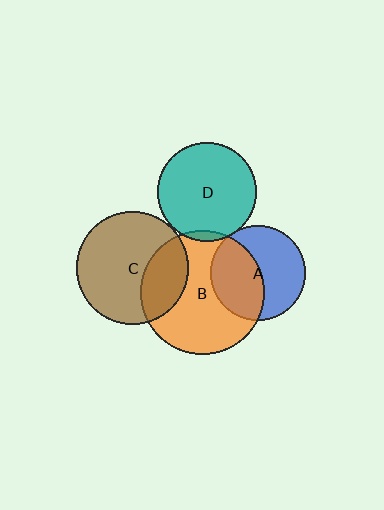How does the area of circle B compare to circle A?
Approximately 1.7 times.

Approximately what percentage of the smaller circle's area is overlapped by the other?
Approximately 5%.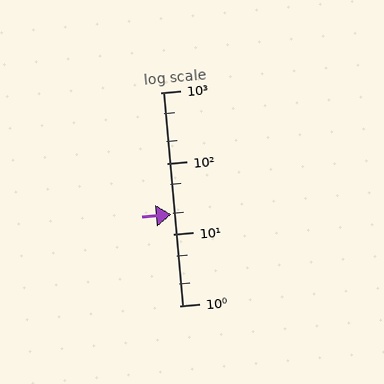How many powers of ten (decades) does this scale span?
The scale spans 3 decades, from 1 to 1000.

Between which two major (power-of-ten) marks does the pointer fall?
The pointer is between 10 and 100.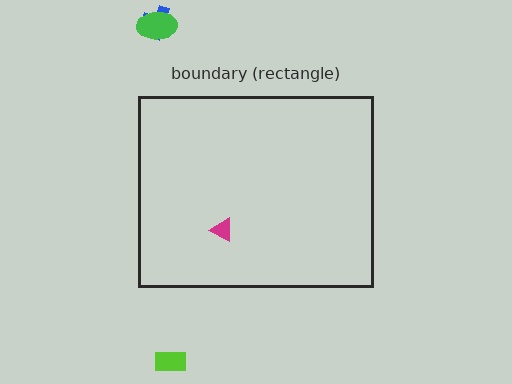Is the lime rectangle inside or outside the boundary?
Outside.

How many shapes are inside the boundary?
1 inside, 3 outside.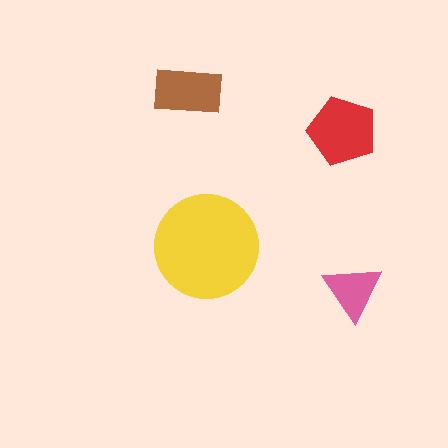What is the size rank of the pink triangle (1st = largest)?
4th.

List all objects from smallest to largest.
The pink triangle, the brown rectangle, the red pentagon, the yellow circle.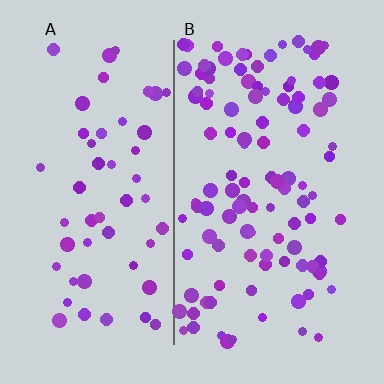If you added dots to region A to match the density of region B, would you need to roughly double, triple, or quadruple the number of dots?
Approximately double.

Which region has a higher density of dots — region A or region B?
B (the right).